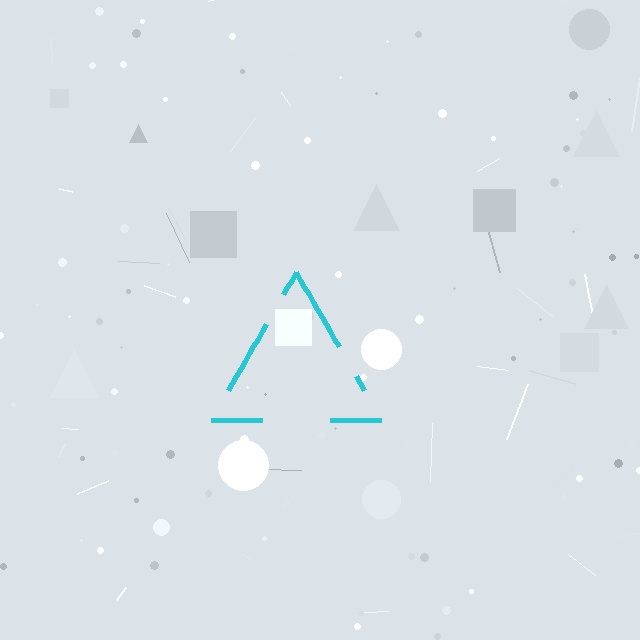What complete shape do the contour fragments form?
The contour fragments form a triangle.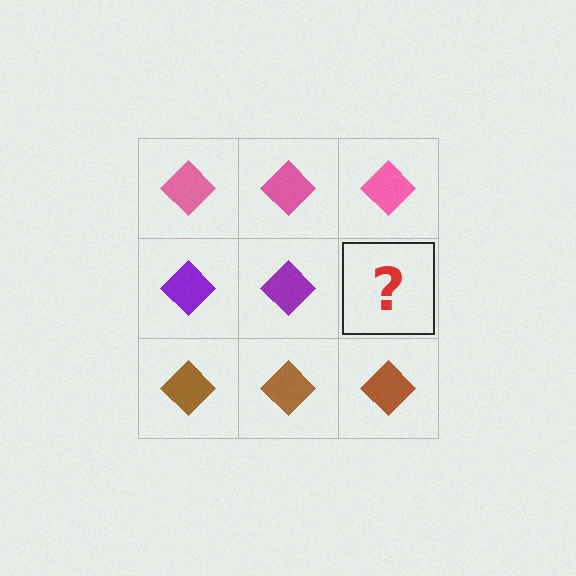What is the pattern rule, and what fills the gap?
The rule is that each row has a consistent color. The gap should be filled with a purple diamond.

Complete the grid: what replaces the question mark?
The question mark should be replaced with a purple diamond.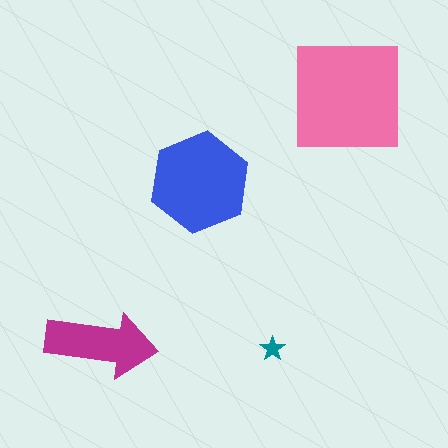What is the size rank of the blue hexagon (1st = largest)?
2nd.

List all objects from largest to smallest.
The pink square, the blue hexagon, the magenta arrow, the teal star.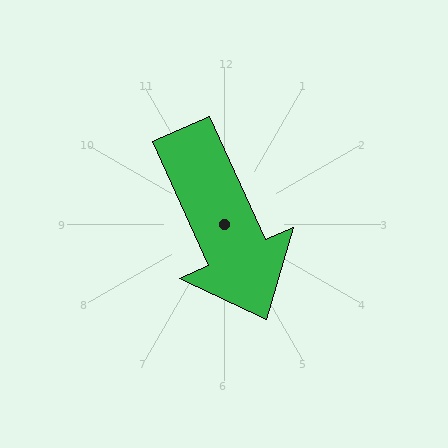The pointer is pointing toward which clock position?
Roughly 5 o'clock.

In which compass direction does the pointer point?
Southeast.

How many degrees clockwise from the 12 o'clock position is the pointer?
Approximately 156 degrees.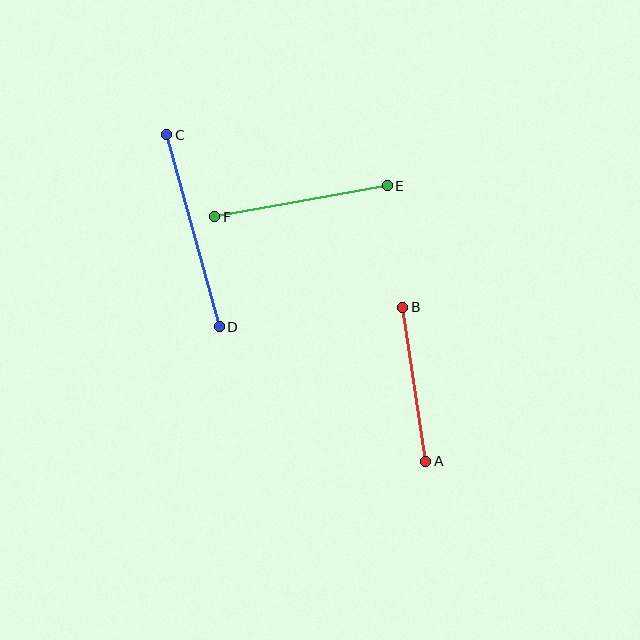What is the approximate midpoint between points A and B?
The midpoint is at approximately (414, 384) pixels.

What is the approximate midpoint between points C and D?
The midpoint is at approximately (193, 231) pixels.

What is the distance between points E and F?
The distance is approximately 175 pixels.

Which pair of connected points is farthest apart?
Points C and D are farthest apart.